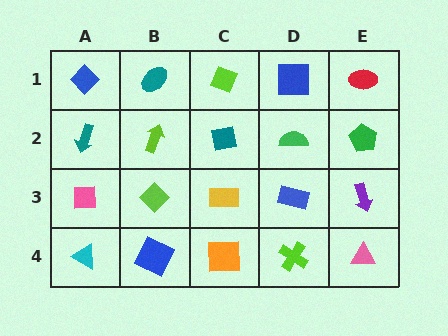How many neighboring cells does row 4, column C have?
3.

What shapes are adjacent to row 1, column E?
A green pentagon (row 2, column E), a blue square (row 1, column D).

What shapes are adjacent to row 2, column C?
A lime diamond (row 1, column C), a yellow rectangle (row 3, column C), a lime arrow (row 2, column B), a green semicircle (row 2, column D).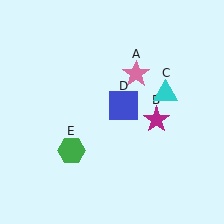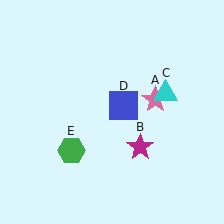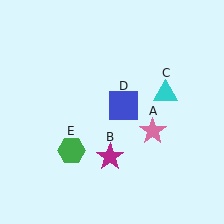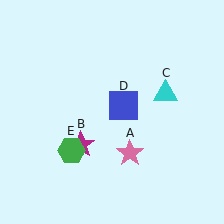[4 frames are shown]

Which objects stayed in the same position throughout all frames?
Cyan triangle (object C) and blue square (object D) and green hexagon (object E) remained stationary.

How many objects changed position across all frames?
2 objects changed position: pink star (object A), magenta star (object B).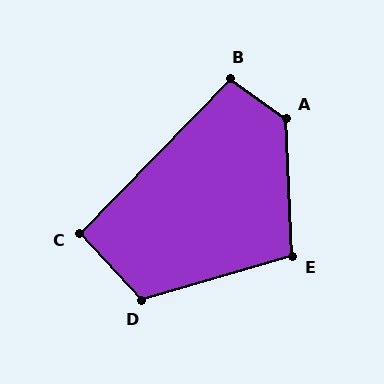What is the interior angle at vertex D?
Approximately 117 degrees (obtuse).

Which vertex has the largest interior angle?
A, at approximately 128 degrees.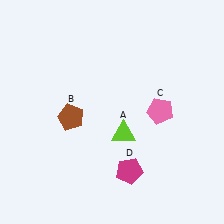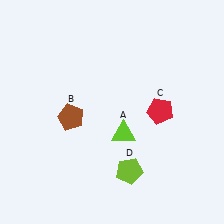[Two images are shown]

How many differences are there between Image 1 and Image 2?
There are 2 differences between the two images.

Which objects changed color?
C changed from pink to red. D changed from magenta to lime.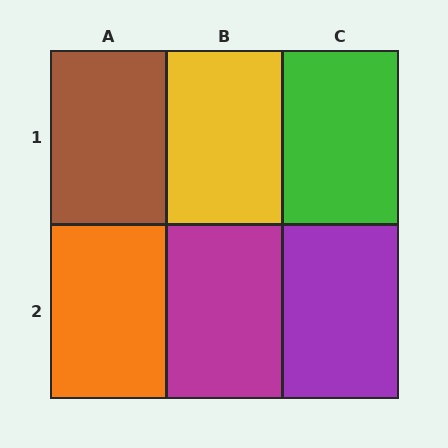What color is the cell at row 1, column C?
Green.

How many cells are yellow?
1 cell is yellow.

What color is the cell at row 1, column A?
Brown.